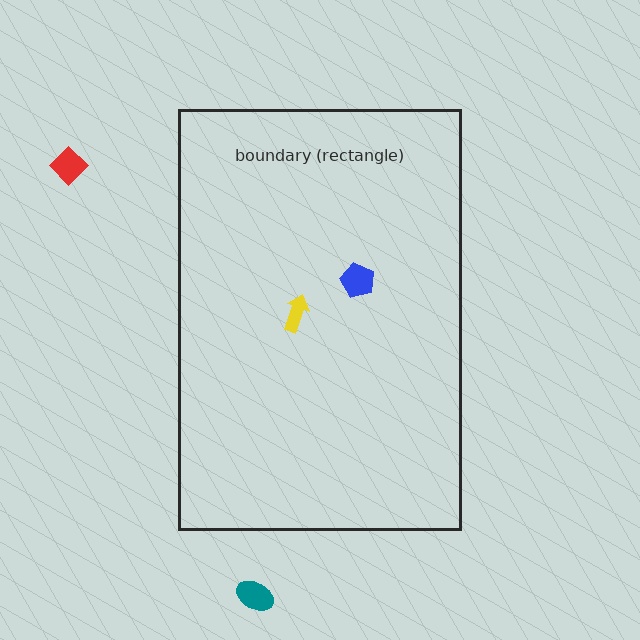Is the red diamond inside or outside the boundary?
Outside.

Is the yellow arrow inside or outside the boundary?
Inside.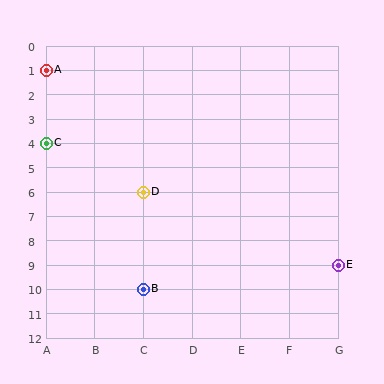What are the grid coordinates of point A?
Point A is at grid coordinates (A, 1).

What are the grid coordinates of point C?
Point C is at grid coordinates (A, 4).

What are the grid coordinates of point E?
Point E is at grid coordinates (G, 9).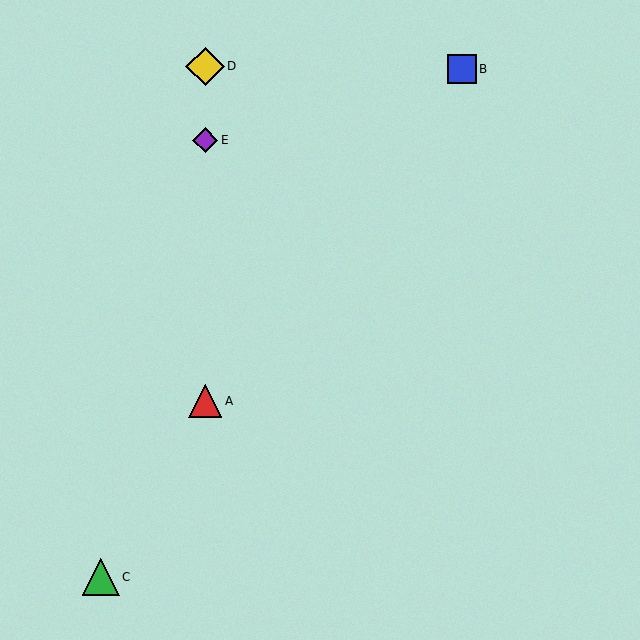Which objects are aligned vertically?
Objects A, D, E are aligned vertically.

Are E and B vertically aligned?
No, E is at x≈205 and B is at x≈462.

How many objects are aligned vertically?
3 objects (A, D, E) are aligned vertically.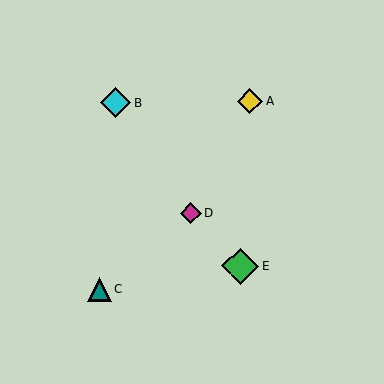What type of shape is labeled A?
Shape A is a yellow diamond.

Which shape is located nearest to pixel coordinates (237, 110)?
The yellow diamond (labeled A) at (250, 101) is nearest to that location.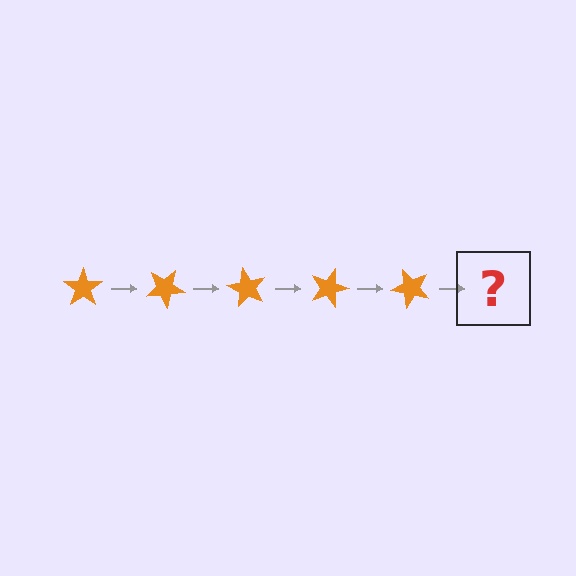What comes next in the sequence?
The next element should be an orange star rotated 150 degrees.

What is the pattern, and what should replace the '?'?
The pattern is that the star rotates 30 degrees each step. The '?' should be an orange star rotated 150 degrees.